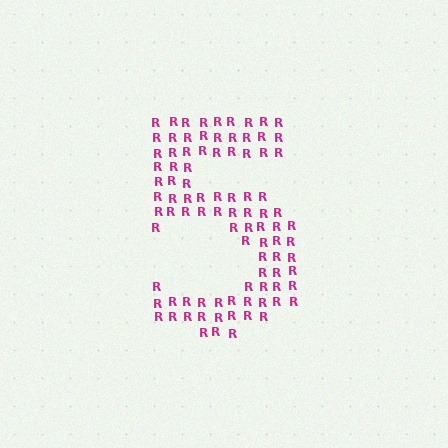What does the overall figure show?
The overall figure shows the digit 5.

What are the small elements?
The small elements are letter R's.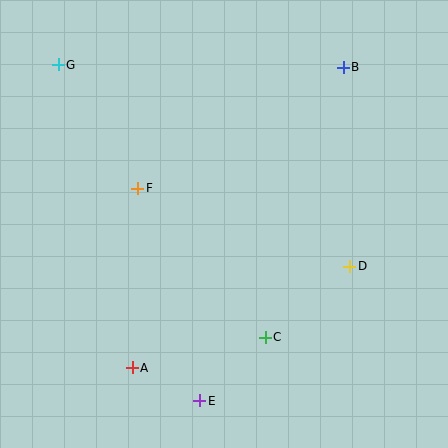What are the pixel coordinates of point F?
Point F is at (138, 188).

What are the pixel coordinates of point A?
Point A is at (132, 368).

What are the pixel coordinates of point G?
Point G is at (58, 65).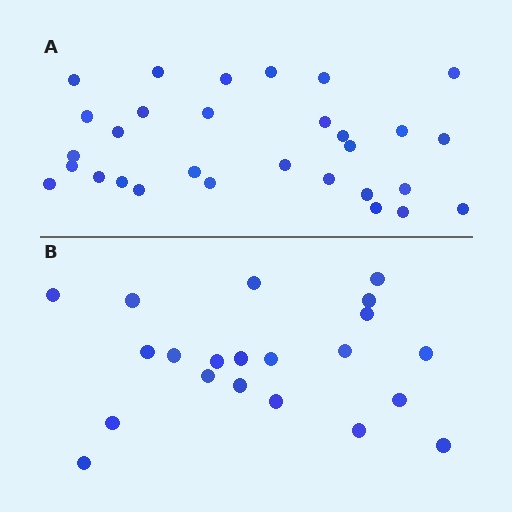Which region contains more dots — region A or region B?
Region A (the top region) has more dots.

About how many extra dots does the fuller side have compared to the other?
Region A has roughly 8 or so more dots than region B.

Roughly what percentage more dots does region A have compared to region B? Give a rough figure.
About 45% more.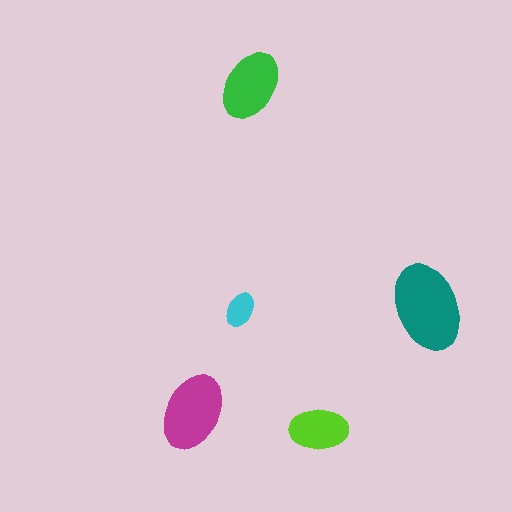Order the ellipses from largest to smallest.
the teal one, the magenta one, the green one, the lime one, the cyan one.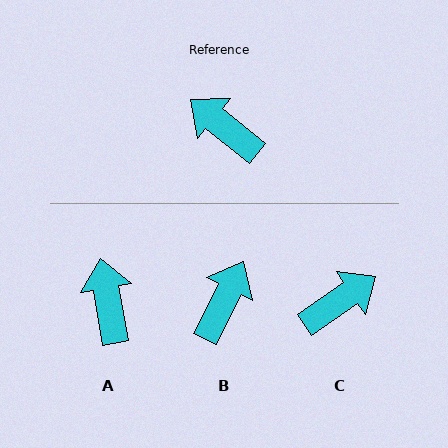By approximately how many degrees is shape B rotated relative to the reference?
Approximately 78 degrees clockwise.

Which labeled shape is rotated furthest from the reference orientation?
C, about 107 degrees away.